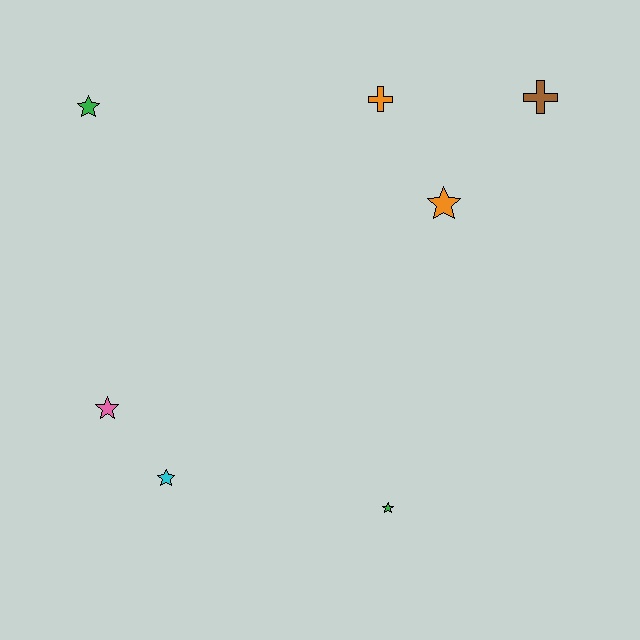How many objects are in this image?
There are 7 objects.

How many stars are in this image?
There are 5 stars.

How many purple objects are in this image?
There are no purple objects.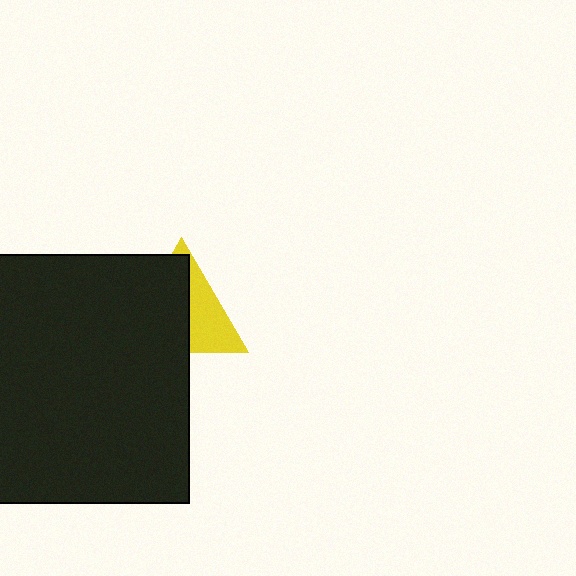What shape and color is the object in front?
The object in front is a black square.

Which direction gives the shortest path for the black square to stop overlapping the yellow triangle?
Moving left gives the shortest separation.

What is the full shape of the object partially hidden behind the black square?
The partially hidden object is a yellow triangle.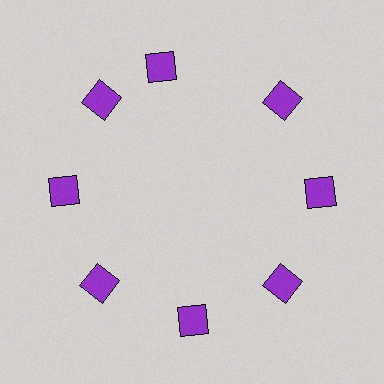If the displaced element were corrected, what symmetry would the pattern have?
It would have 8-fold rotational symmetry — the pattern would map onto itself every 45 degrees.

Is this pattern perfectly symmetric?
No. The 8 purple squares are arranged in a ring, but one element near the 12 o'clock position is rotated out of alignment along the ring, breaking the 8-fold rotational symmetry.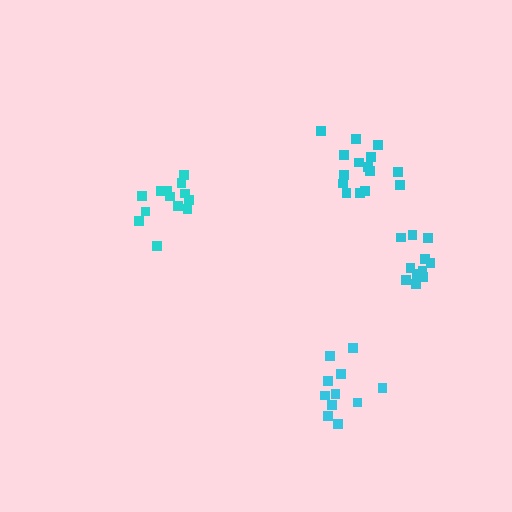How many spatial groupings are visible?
There are 4 spatial groupings.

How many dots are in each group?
Group 1: 15 dots, Group 2: 11 dots, Group 3: 11 dots, Group 4: 13 dots (50 total).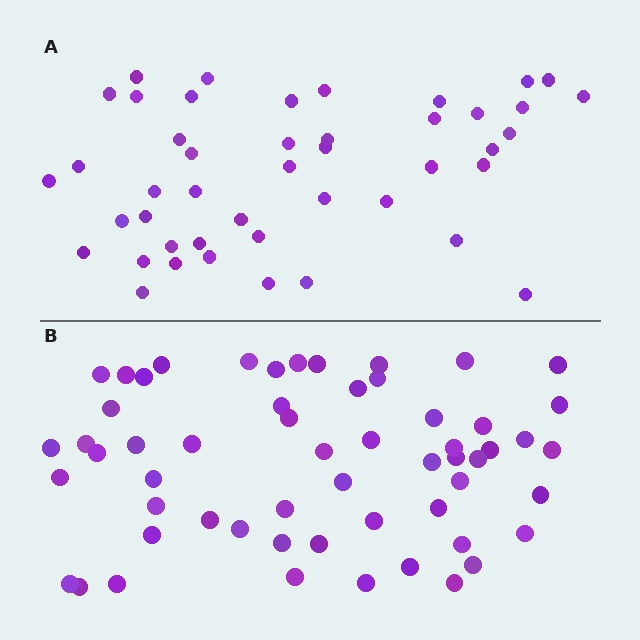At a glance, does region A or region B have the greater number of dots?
Region B (the bottom region) has more dots.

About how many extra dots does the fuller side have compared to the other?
Region B has roughly 12 or so more dots than region A.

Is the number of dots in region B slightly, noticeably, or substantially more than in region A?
Region B has noticeably more, but not dramatically so. The ratio is roughly 1.3 to 1.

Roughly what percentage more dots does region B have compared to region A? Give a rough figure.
About 25% more.